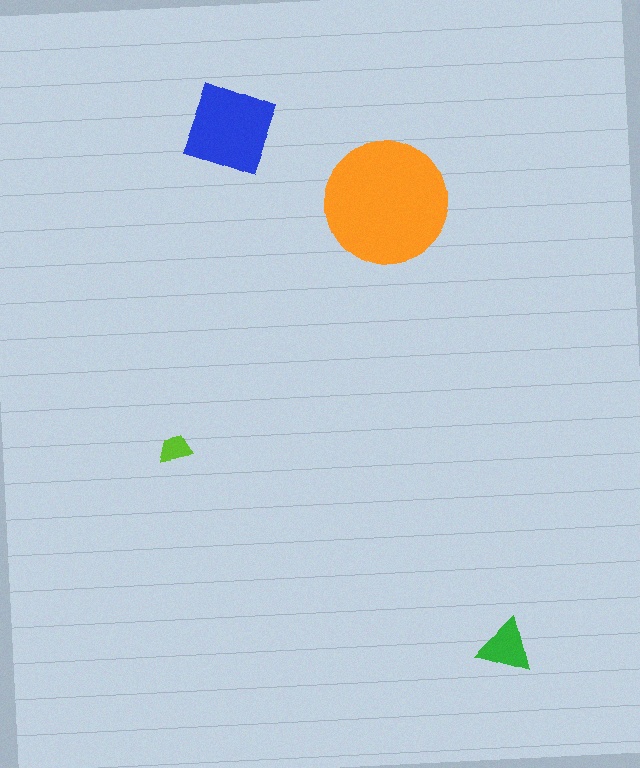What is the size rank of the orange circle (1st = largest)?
1st.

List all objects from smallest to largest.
The lime trapezoid, the green triangle, the blue diamond, the orange circle.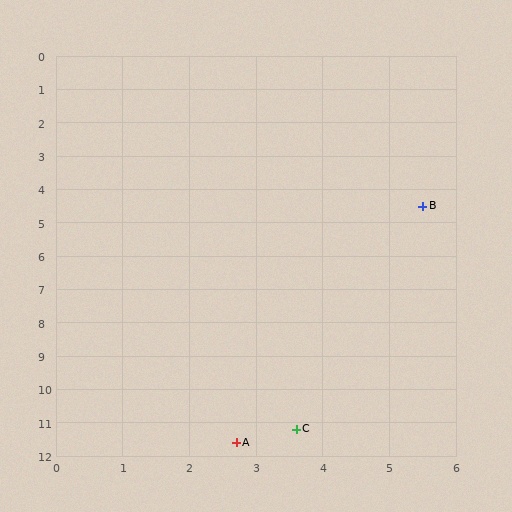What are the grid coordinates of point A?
Point A is at approximately (2.7, 11.6).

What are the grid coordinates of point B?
Point B is at approximately (5.5, 4.5).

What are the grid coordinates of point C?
Point C is at approximately (3.6, 11.2).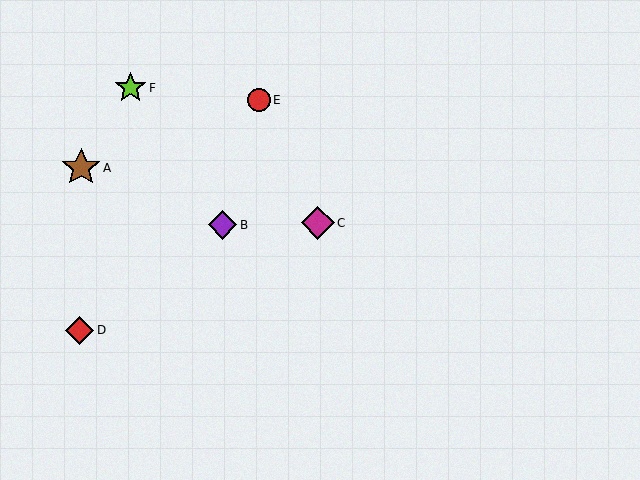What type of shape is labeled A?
Shape A is a brown star.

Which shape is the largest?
The brown star (labeled A) is the largest.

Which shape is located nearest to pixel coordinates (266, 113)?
The red circle (labeled E) at (259, 100) is nearest to that location.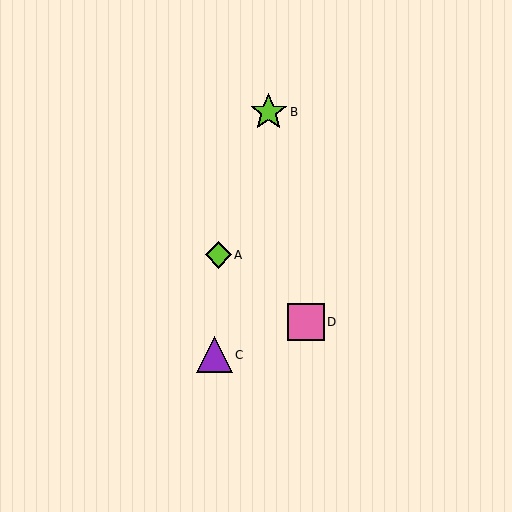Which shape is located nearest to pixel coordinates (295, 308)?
The pink square (labeled D) at (306, 322) is nearest to that location.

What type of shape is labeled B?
Shape B is a lime star.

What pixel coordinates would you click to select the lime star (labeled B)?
Click at (269, 112) to select the lime star B.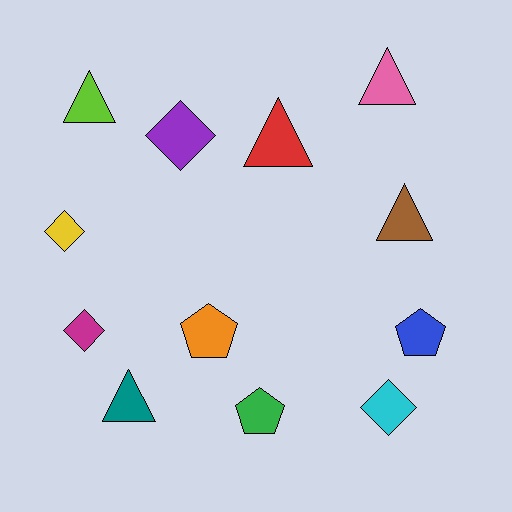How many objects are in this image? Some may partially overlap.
There are 12 objects.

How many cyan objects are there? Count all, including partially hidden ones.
There is 1 cyan object.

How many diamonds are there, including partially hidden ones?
There are 4 diamonds.